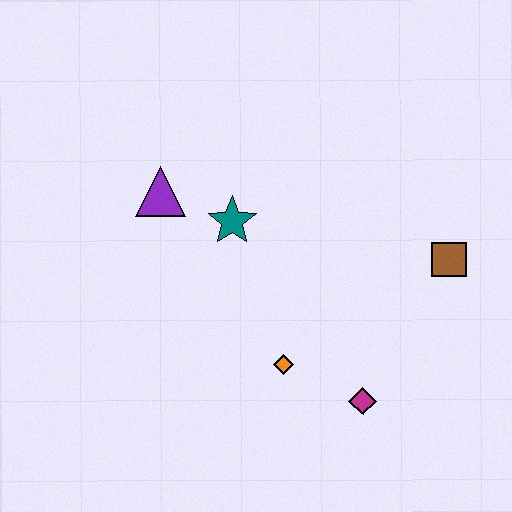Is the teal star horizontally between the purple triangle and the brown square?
Yes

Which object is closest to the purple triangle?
The teal star is closest to the purple triangle.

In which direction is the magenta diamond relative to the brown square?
The magenta diamond is below the brown square.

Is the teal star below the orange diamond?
No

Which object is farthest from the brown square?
The purple triangle is farthest from the brown square.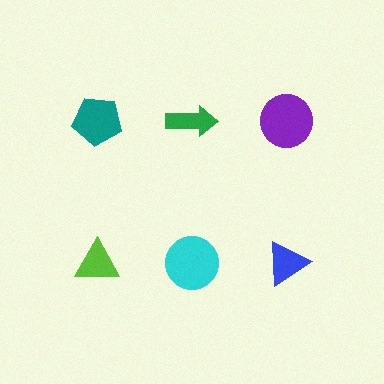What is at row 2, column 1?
A lime triangle.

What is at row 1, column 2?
A green arrow.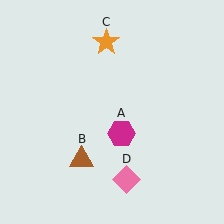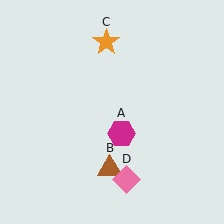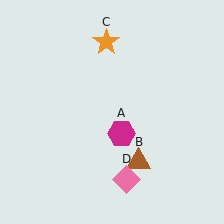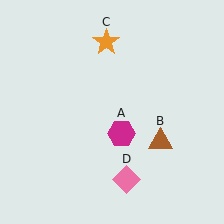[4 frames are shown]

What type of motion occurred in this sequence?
The brown triangle (object B) rotated counterclockwise around the center of the scene.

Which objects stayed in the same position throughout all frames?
Magenta hexagon (object A) and orange star (object C) and pink diamond (object D) remained stationary.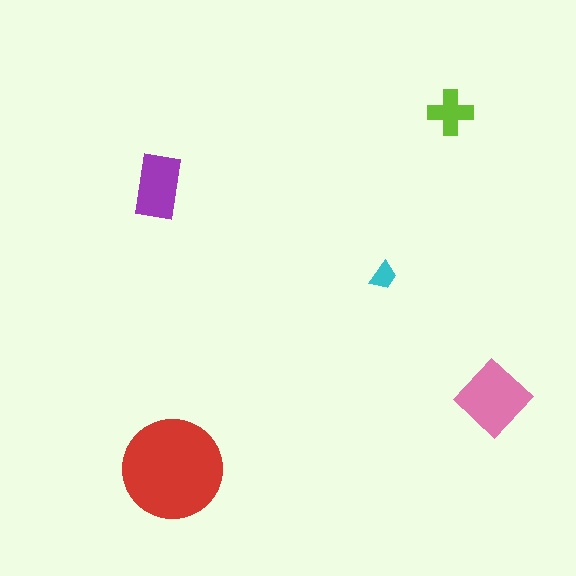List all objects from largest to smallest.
The red circle, the pink diamond, the purple rectangle, the lime cross, the cyan trapezoid.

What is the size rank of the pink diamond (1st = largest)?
2nd.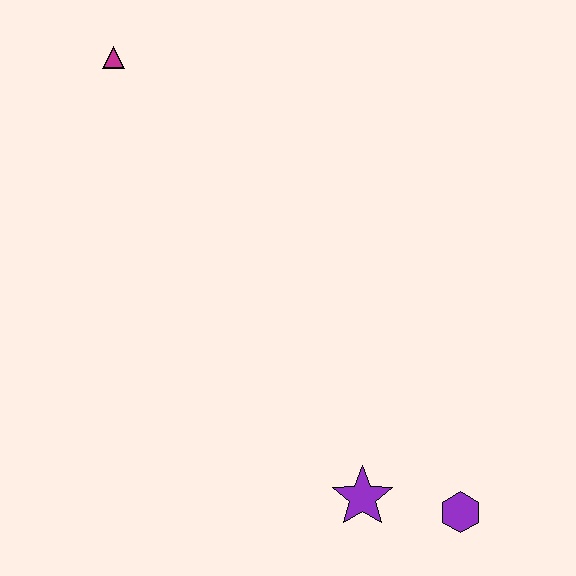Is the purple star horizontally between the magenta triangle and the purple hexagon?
Yes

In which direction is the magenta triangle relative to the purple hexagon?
The magenta triangle is above the purple hexagon.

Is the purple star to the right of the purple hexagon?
No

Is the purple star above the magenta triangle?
No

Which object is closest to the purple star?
The purple hexagon is closest to the purple star.